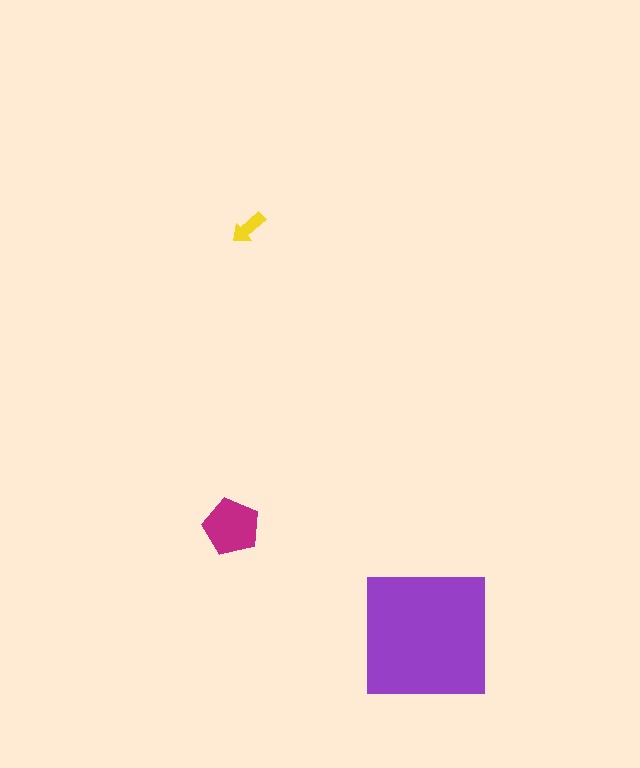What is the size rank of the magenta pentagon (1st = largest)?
2nd.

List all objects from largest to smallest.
The purple square, the magenta pentagon, the yellow arrow.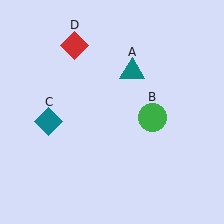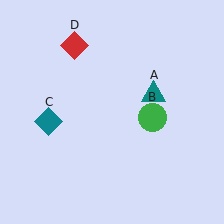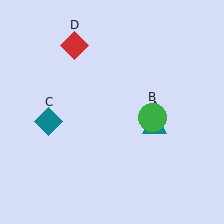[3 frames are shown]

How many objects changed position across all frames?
1 object changed position: teal triangle (object A).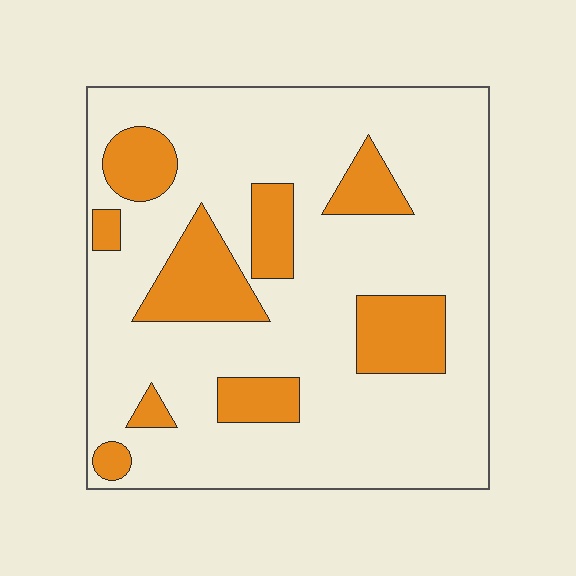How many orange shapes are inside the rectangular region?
9.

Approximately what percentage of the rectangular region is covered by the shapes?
Approximately 20%.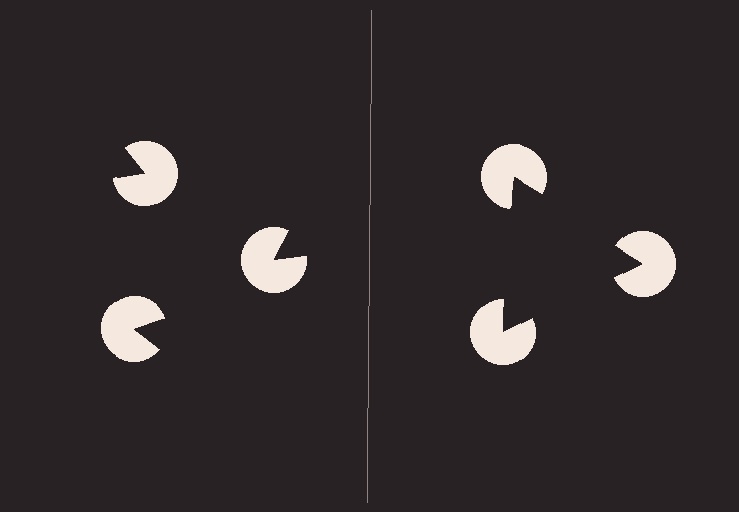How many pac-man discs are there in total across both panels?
6 — 3 on each side.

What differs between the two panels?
The pac-man discs are positioned identically on both sides; only the wedge orientations differ. On the right they align to a triangle; on the left they are misaligned.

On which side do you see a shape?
An illusory triangle appears on the right side. On the left side the wedge cuts are rotated, so no coherent shape forms.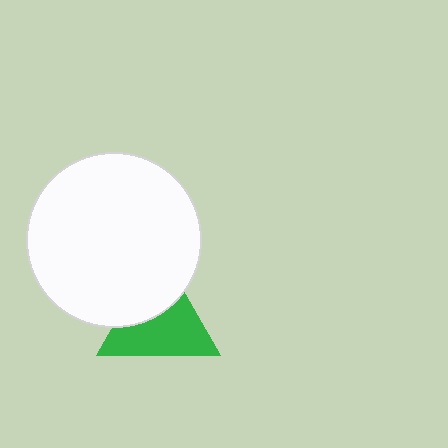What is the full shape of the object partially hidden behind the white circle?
The partially hidden object is a green triangle.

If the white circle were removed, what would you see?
You would see the complete green triangle.